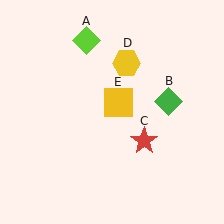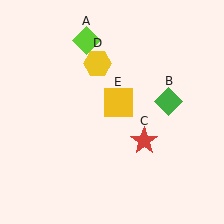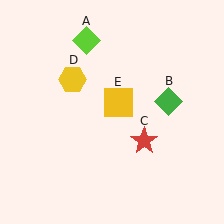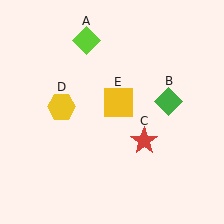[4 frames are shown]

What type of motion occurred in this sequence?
The yellow hexagon (object D) rotated counterclockwise around the center of the scene.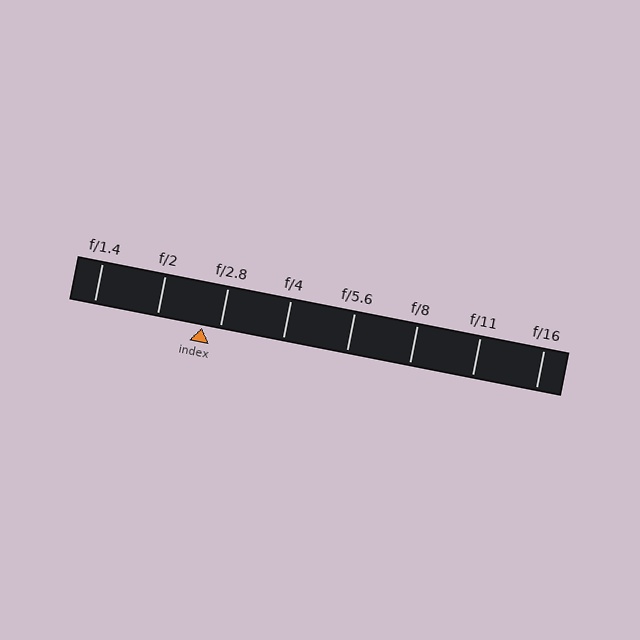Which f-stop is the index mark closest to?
The index mark is closest to f/2.8.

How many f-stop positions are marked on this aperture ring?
There are 8 f-stop positions marked.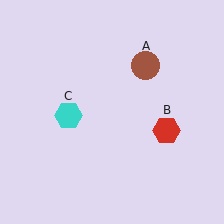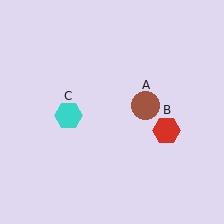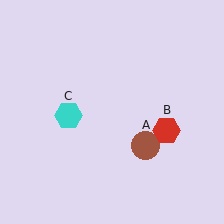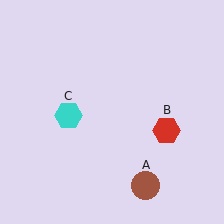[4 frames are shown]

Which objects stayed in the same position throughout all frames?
Red hexagon (object B) and cyan hexagon (object C) remained stationary.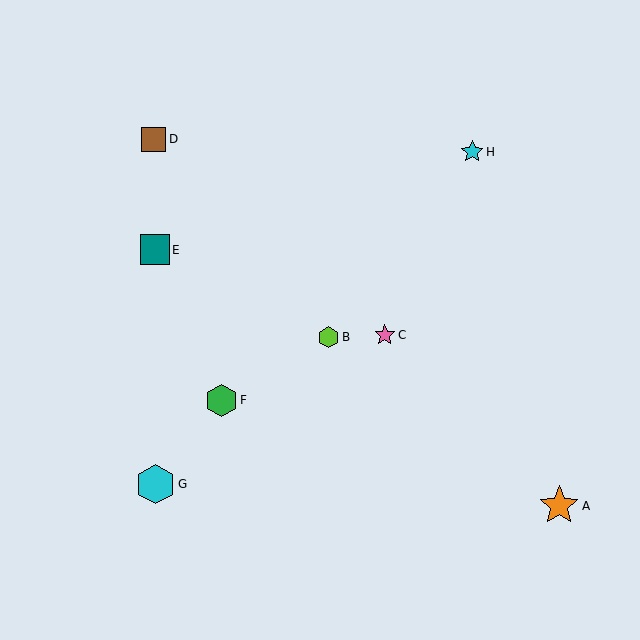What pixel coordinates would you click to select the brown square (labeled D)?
Click at (153, 139) to select the brown square D.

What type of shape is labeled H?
Shape H is a cyan star.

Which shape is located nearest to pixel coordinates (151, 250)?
The teal square (labeled E) at (155, 250) is nearest to that location.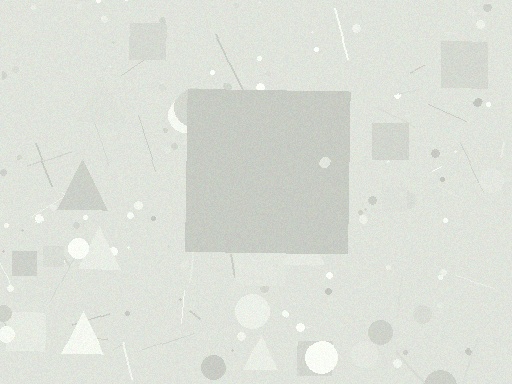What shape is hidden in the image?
A square is hidden in the image.